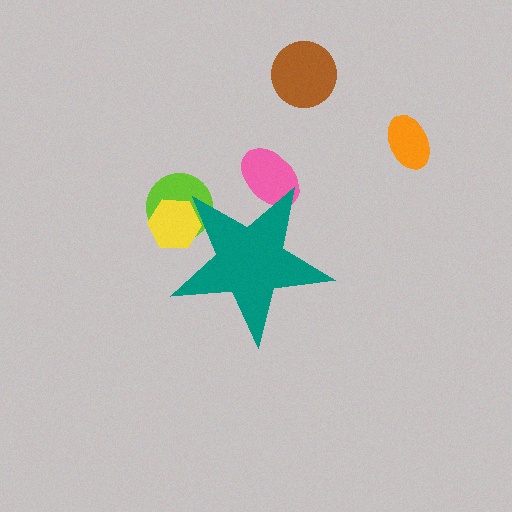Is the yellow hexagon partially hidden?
Yes, the yellow hexagon is partially hidden behind the teal star.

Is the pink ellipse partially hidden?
Yes, the pink ellipse is partially hidden behind the teal star.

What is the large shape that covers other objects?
A teal star.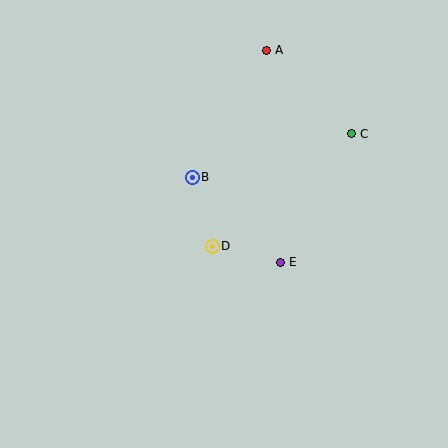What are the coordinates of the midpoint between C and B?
The midpoint between C and B is at (272, 156).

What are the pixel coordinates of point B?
Point B is at (192, 177).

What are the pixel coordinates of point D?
Point D is at (212, 246).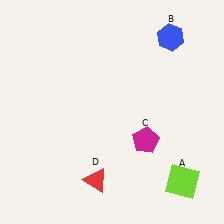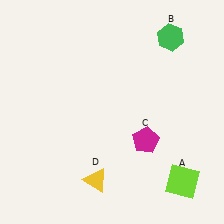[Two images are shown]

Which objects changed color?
B changed from blue to green. D changed from red to yellow.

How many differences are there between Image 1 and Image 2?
There are 2 differences between the two images.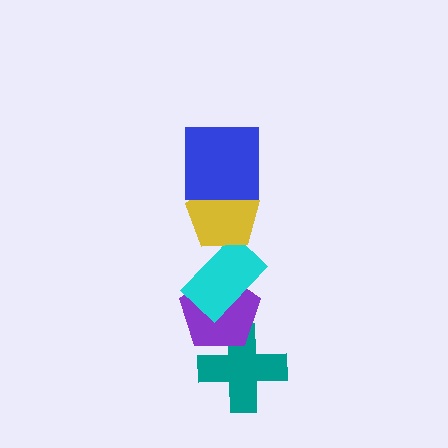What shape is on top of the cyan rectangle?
The yellow pentagon is on top of the cyan rectangle.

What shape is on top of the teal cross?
The purple pentagon is on top of the teal cross.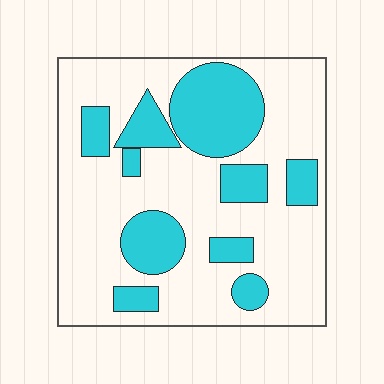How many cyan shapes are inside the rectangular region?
10.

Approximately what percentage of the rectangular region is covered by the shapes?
Approximately 30%.